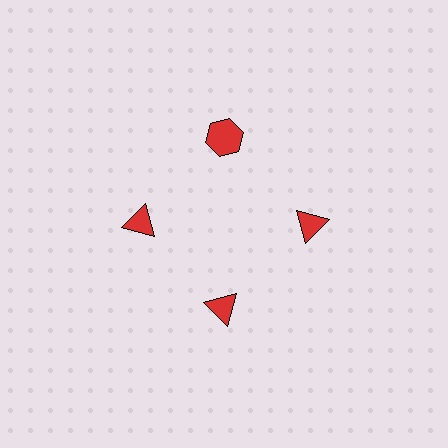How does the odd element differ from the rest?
It has a different shape: hexagon instead of triangle.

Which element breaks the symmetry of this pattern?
The red hexagon at roughly the 12 o'clock position breaks the symmetry. All other shapes are red triangles.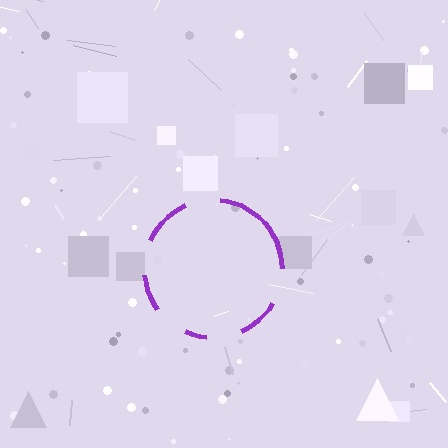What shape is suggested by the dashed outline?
The dashed outline suggests a circle.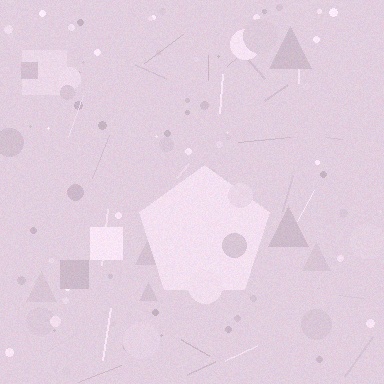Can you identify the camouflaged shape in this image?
The camouflaged shape is a pentagon.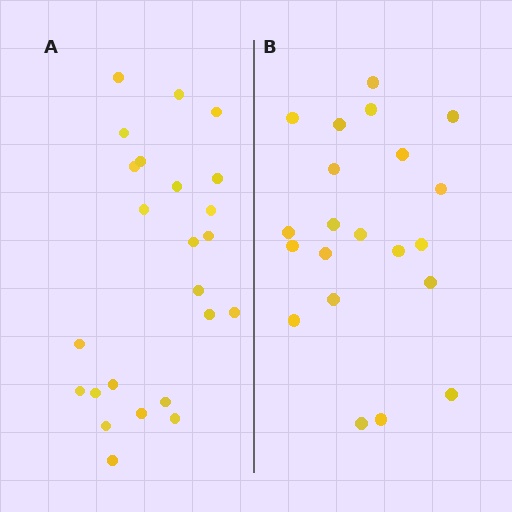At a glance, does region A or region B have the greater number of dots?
Region A (the left region) has more dots.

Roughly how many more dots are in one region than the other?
Region A has just a few more — roughly 2 or 3 more dots than region B.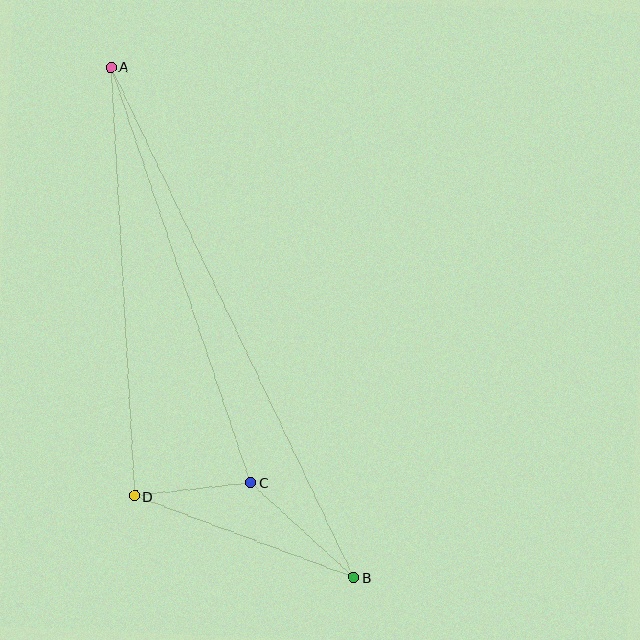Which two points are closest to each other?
Points C and D are closest to each other.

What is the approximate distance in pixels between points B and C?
The distance between B and C is approximately 140 pixels.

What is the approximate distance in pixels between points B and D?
The distance between B and D is approximately 234 pixels.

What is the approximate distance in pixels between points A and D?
The distance between A and D is approximately 429 pixels.